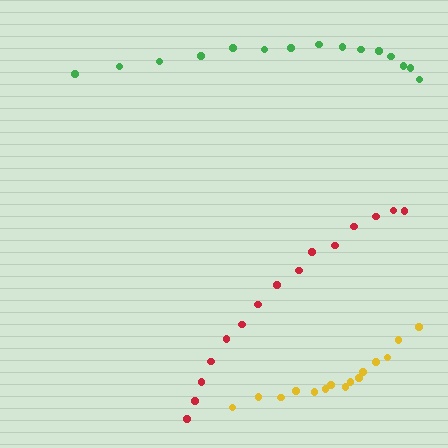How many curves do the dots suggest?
There are 3 distinct paths.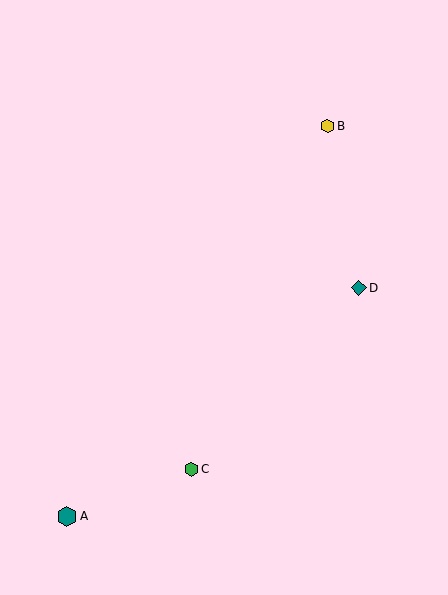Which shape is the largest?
The teal hexagon (labeled A) is the largest.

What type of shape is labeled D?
Shape D is a teal diamond.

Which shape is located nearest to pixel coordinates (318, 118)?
The yellow hexagon (labeled B) at (327, 126) is nearest to that location.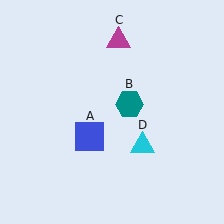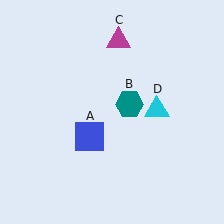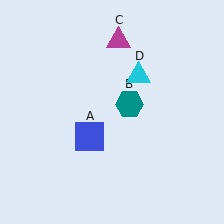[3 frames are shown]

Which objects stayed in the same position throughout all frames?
Blue square (object A) and teal hexagon (object B) and magenta triangle (object C) remained stationary.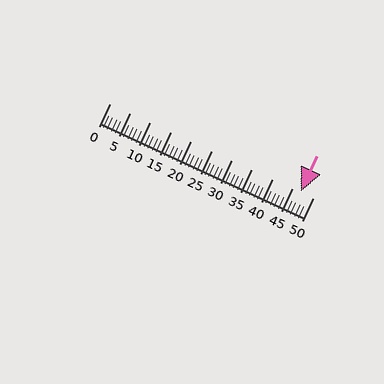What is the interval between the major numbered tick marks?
The major tick marks are spaced 5 units apart.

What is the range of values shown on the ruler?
The ruler shows values from 0 to 50.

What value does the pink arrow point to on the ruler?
The pink arrow points to approximately 47.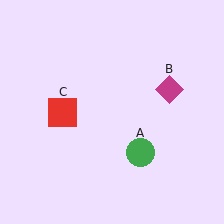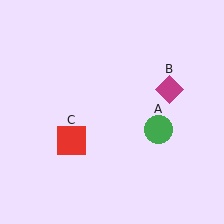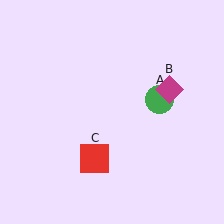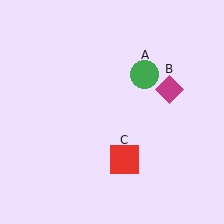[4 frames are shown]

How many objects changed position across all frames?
2 objects changed position: green circle (object A), red square (object C).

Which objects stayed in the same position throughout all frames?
Magenta diamond (object B) remained stationary.